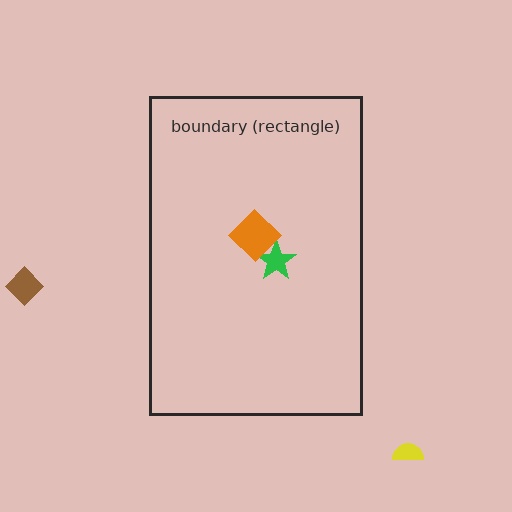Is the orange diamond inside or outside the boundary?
Inside.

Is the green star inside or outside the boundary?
Inside.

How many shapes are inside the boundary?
2 inside, 2 outside.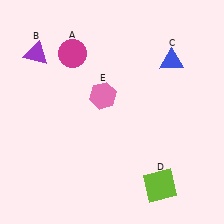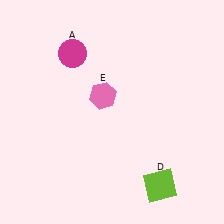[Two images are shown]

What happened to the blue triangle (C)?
The blue triangle (C) was removed in Image 2. It was in the top-right area of Image 1.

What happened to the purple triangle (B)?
The purple triangle (B) was removed in Image 2. It was in the top-left area of Image 1.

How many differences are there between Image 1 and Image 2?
There are 2 differences between the two images.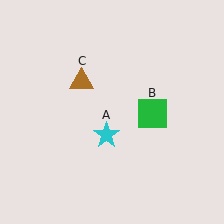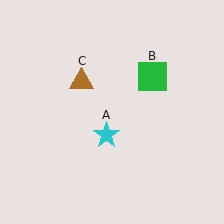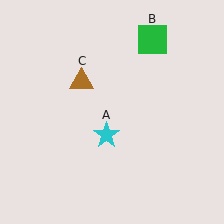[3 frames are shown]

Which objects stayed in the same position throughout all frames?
Cyan star (object A) and brown triangle (object C) remained stationary.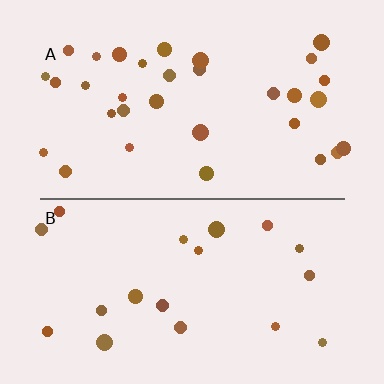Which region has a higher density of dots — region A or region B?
A (the top).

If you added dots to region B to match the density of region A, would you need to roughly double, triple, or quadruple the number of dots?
Approximately double.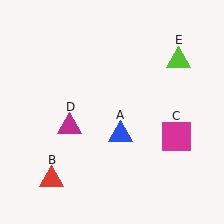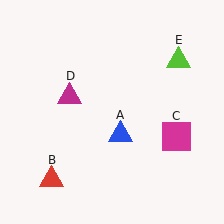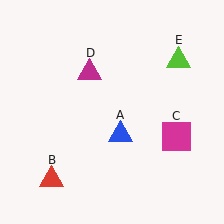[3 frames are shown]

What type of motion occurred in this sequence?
The magenta triangle (object D) rotated clockwise around the center of the scene.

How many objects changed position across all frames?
1 object changed position: magenta triangle (object D).